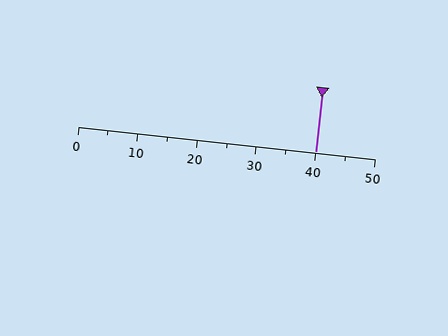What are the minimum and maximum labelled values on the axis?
The axis runs from 0 to 50.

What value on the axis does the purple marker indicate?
The marker indicates approximately 40.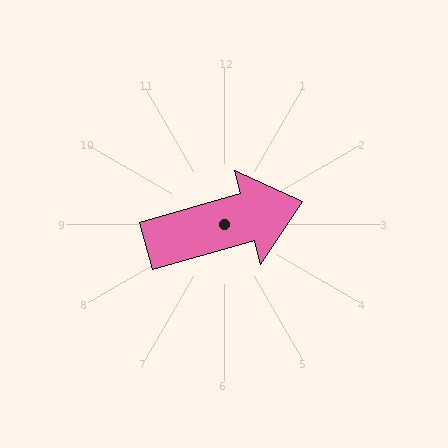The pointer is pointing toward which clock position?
Roughly 2 o'clock.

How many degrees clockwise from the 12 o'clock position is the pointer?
Approximately 74 degrees.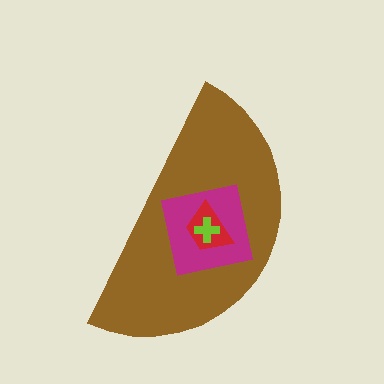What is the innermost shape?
The lime cross.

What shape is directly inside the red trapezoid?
The lime cross.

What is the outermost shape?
The brown semicircle.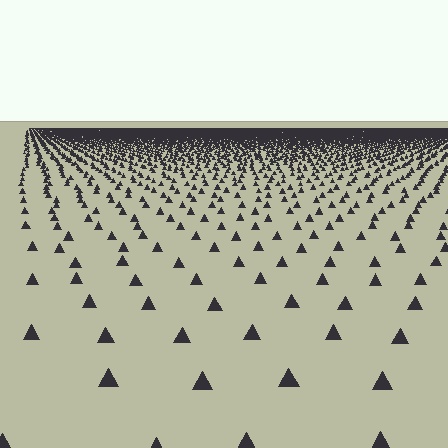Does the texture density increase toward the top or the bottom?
Density increases toward the top.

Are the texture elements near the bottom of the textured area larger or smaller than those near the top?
Larger. Near the bottom, elements are closer to the viewer and appear at a bigger on-screen size.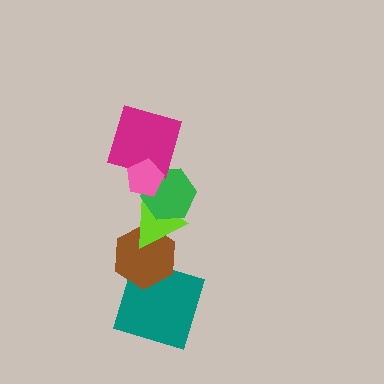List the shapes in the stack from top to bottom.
From top to bottom: the pink pentagon, the magenta square, the green hexagon, the lime triangle, the brown hexagon, the teal square.